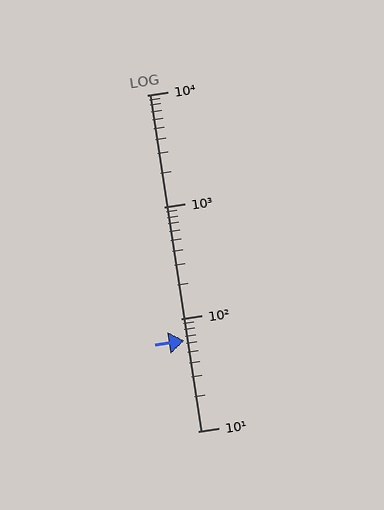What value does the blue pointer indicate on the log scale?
The pointer indicates approximately 64.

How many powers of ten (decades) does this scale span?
The scale spans 3 decades, from 10 to 10000.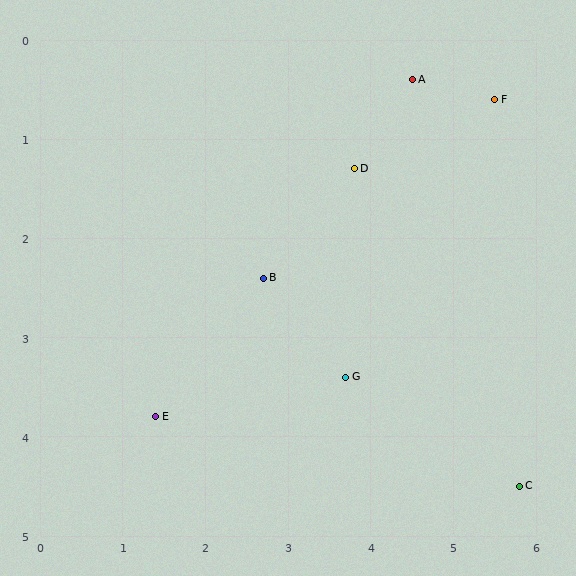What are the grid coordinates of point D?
Point D is at approximately (3.8, 1.3).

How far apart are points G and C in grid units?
Points G and C are about 2.4 grid units apart.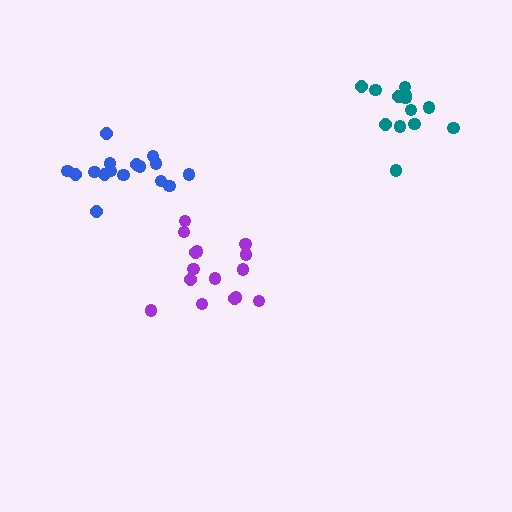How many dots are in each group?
Group 1: 15 dots, Group 2: 13 dots, Group 3: 16 dots (44 total).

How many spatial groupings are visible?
There are 3 spatial groupings.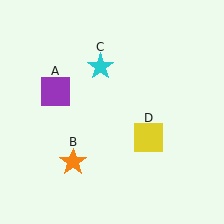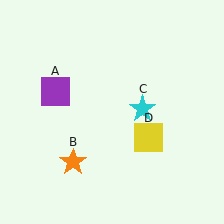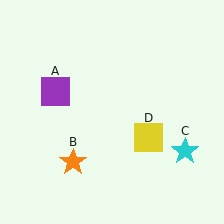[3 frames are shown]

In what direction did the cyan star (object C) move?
The cyan star (object C) moved down and to the right.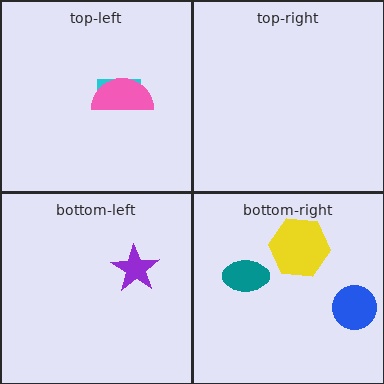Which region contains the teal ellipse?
The bottom-right region.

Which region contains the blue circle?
The bottom-right region.